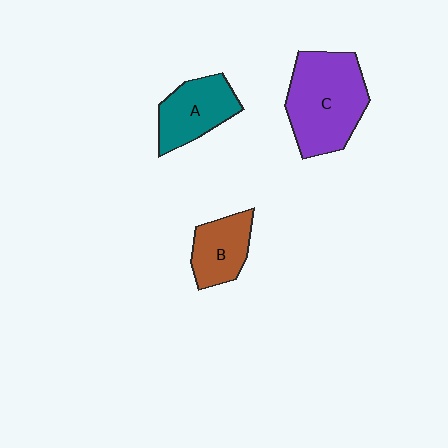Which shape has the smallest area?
Shape B (brown).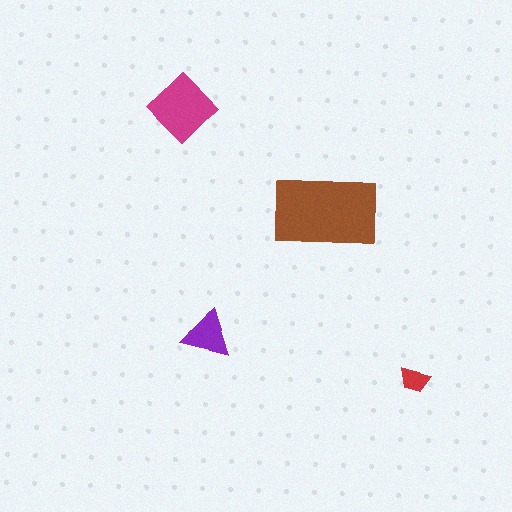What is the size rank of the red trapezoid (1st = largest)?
4th.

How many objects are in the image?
There are 4 objects in the image.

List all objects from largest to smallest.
The brown rectangle, the magenta diamond, the purple triangle, the red trapezoid.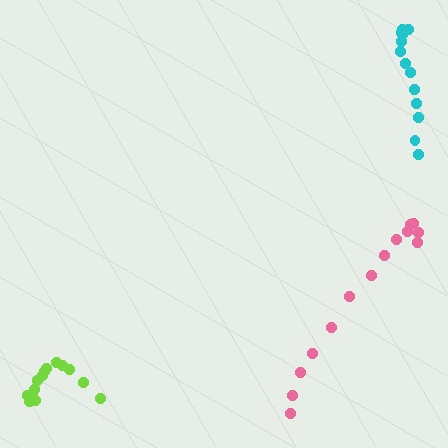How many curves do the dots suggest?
There are 3 distinct paths.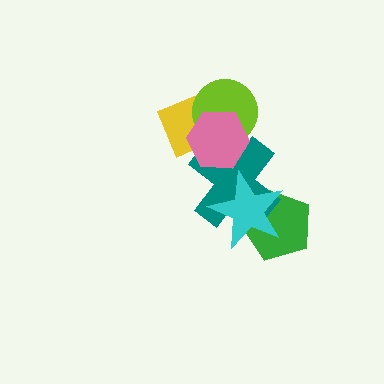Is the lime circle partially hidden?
Yes, it is partially covered by another shape.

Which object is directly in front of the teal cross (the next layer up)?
The pink hexagon is directly in front of the teal cross.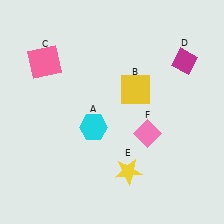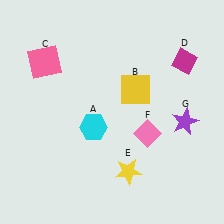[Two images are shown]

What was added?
A purple star (G) was added in Image 2.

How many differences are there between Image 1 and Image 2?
There is 1 difference between the two images.